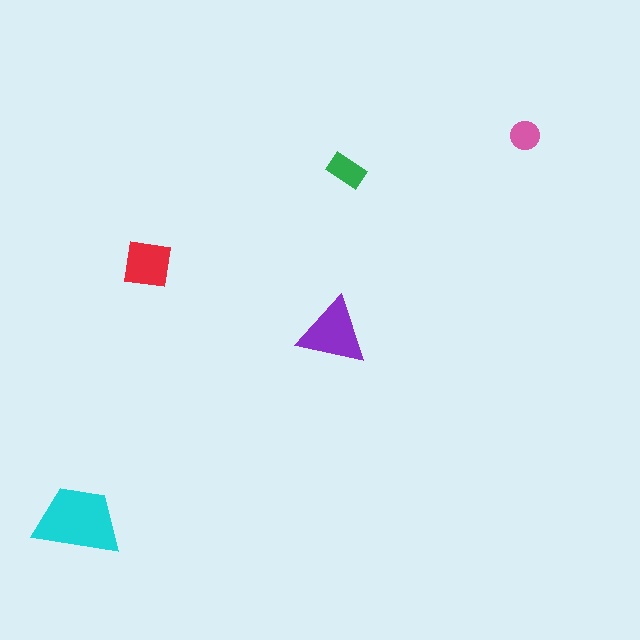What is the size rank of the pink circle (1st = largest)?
5th.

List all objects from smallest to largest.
The pink circle, the green rectangle, the red square, the purple triangle, the cyan trapezoid.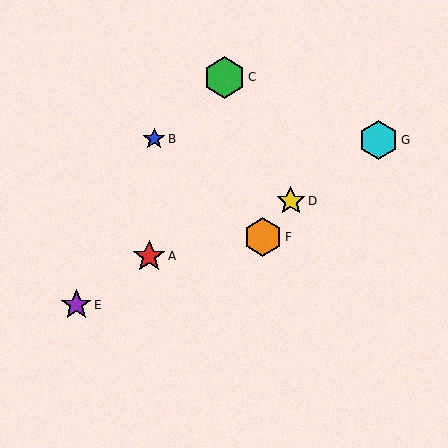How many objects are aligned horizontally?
2 objects (B, G) are aligned horizontally.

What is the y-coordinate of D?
Object D is at y≈201.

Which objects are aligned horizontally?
Objects B, G are aligned horizontally.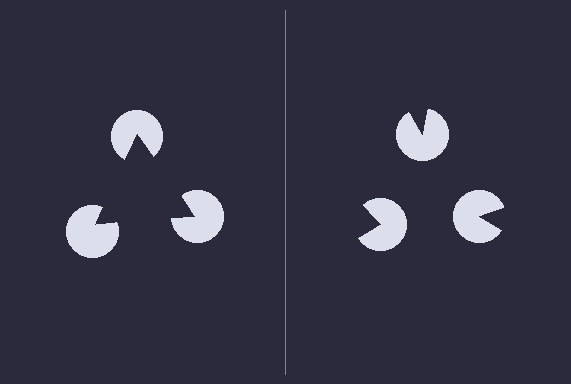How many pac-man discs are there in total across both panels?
6 — 3 on each side.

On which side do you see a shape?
An illusory triangle appears on the left side. On the right side the wedge cuts are rotated, so no coherent shape forms.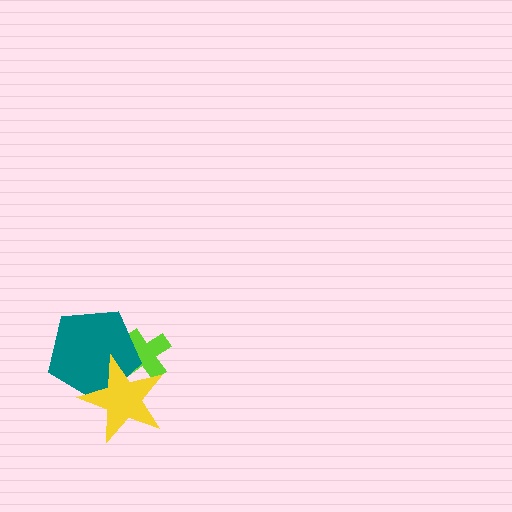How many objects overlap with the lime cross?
2 objects overlap with the lime cross.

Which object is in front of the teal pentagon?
The yellow star is in front of the teal pentagon.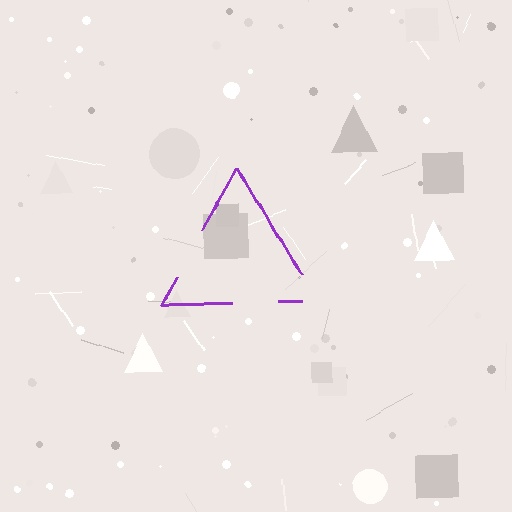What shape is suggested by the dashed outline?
The dashed outline suggests a triangle.